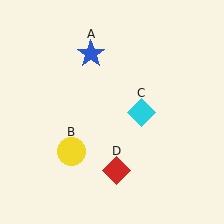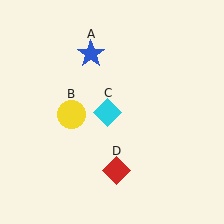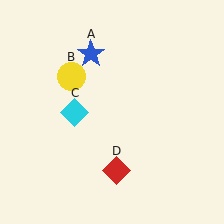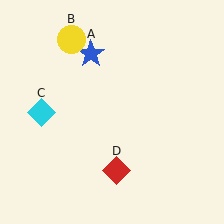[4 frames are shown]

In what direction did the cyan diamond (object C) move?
The cyan diamond (object C) moved left.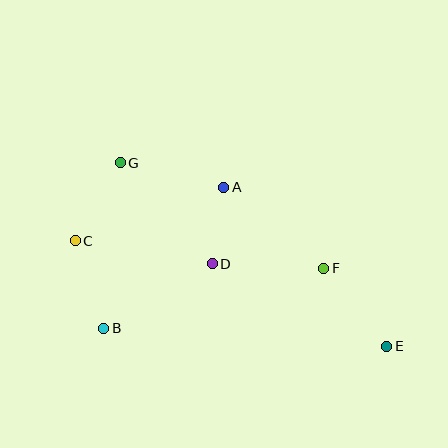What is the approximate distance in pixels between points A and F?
The distance between A and F is approximately 128 pixels.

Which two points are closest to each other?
Points A and D are closest to each other.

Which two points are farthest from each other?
Points C and E are farthest from each other.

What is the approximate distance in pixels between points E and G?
The distance between E and G is approximately 324 pixels.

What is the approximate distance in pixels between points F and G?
The distance between F and G is approximately 229 pixels.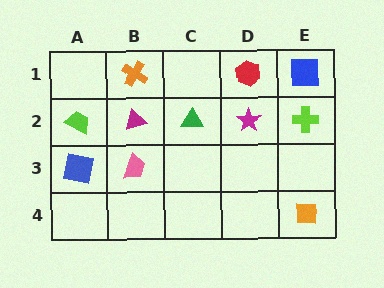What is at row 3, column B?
A pink trapezoid.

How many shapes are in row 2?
5 shapes.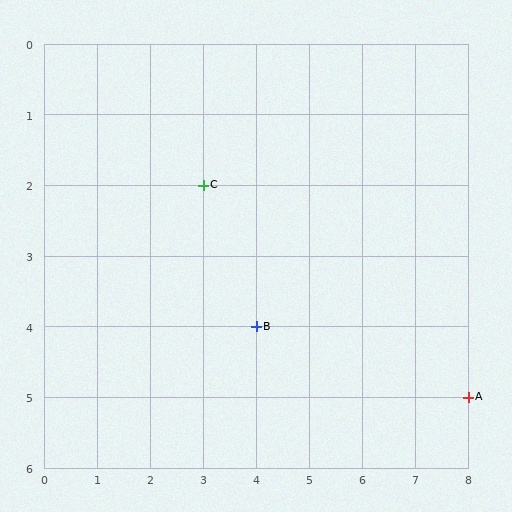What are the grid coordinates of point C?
Point C is at grid coordinates (3, 2).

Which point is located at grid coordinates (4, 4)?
Point B is at (4, 4).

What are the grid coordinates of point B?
Point B is at grid coordinates (4, 4).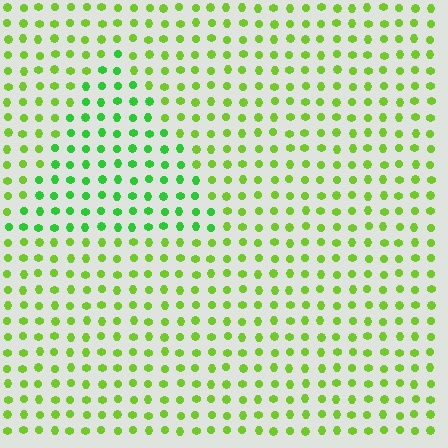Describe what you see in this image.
The image is filled with small lime elements in a uniform arrangement. A triangle-shaped region is visible where the elements are tinted to a slightly different hue, forming a subtle color boundary.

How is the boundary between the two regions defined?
The boundary is defined purely by a slight shift in hue (about 30 degrees). Spacing, size, and orientation are identical on both sides.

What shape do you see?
I see a triangle.